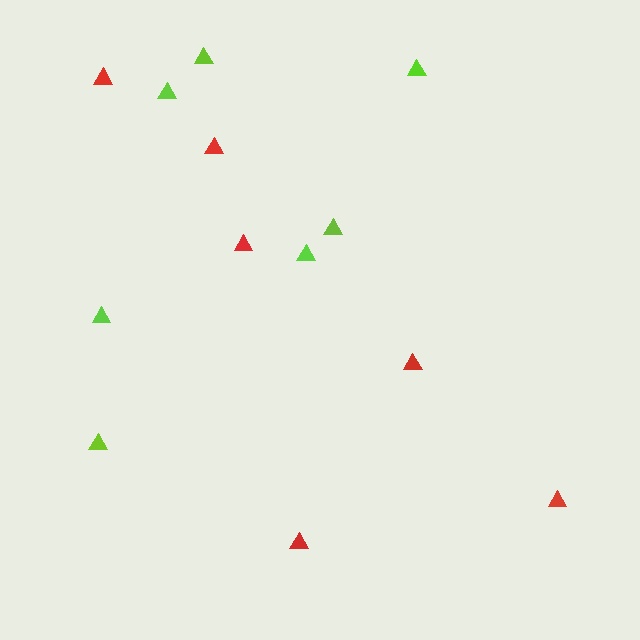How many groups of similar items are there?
There are 2 groups: one group of lime triangles (7) and one group of red triangles (6).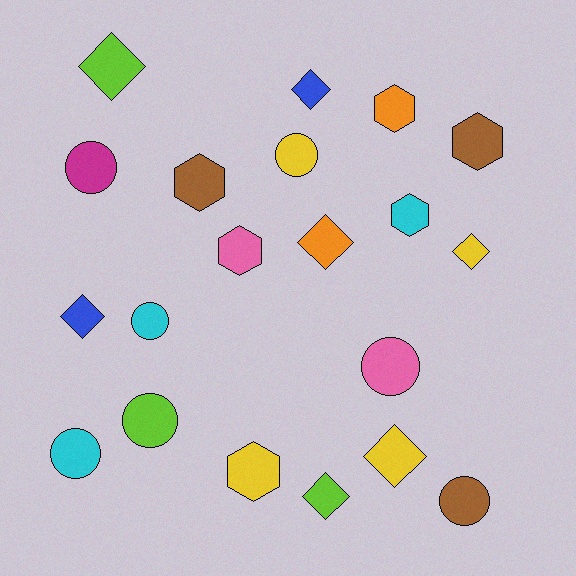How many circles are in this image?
There are 7 circles.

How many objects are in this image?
There are 20 objects.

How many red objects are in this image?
There are no red objects.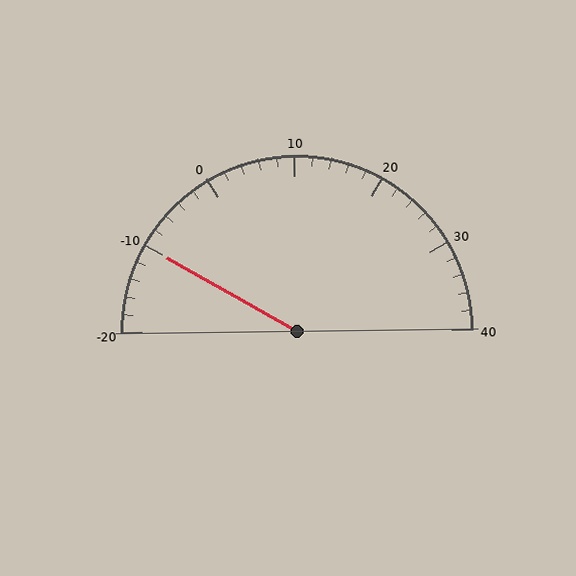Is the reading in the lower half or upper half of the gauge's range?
The reading is in the lower half of the range (-20 to 40).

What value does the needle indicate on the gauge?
The needle indicates approximately -10.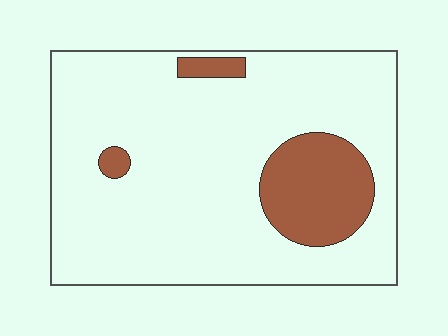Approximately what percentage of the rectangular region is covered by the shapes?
Approximately 15%.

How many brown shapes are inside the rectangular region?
3.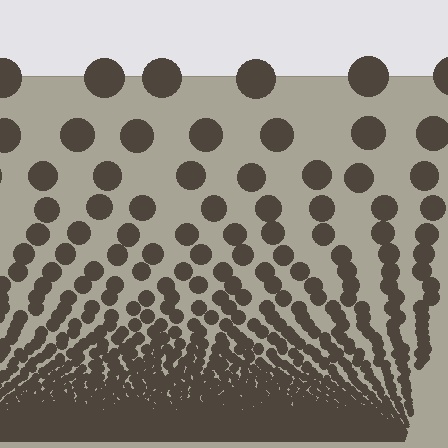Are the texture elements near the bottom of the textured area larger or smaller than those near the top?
Smaller. The gradient is inverted — elements near the bottom are smaller and denser.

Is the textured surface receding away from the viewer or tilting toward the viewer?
The surface appears to tilt toward the viewer. Texture elements get larger and sparser toward the top.